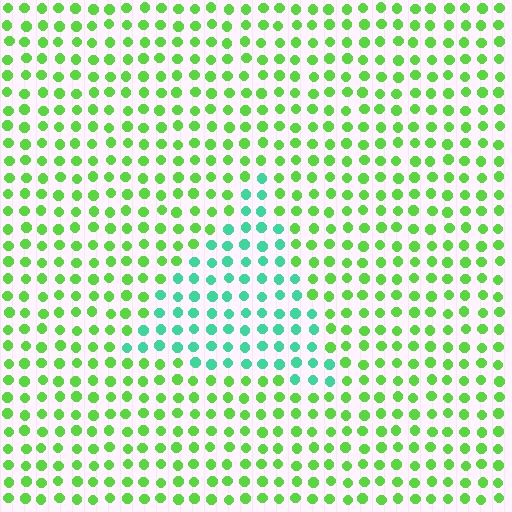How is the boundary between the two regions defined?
The boundary is defined purely by a slight shift in hue (about 47 degrees). Spacing, size, and orientation are identical on both sides.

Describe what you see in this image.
The image is filled with small lime elements in a uniform arrangement. A triangle-shaped region is visible where the elements are tinted to a slightly different hue, forming a subtle color boundary.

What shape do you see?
I see a triangle.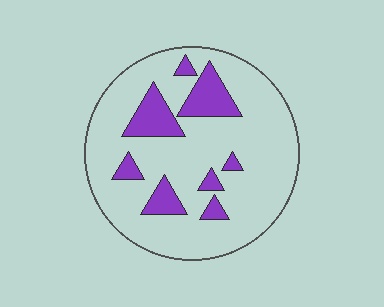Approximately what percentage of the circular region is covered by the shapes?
Approximately 20%.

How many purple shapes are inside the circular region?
8.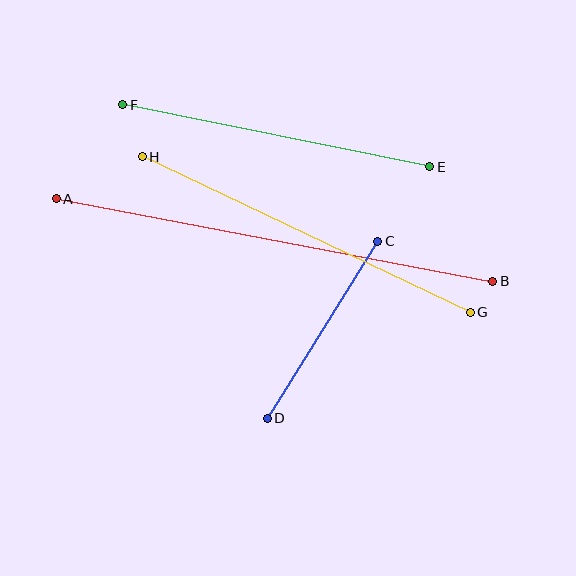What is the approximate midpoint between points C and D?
The midpoint is at approximately (323, 330) pixels.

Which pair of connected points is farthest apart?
Points A and B are farthest apart.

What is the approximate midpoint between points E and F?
The midpoint is at approximately (276, 136) pixels.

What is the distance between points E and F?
The distance is approximately 313 pixels.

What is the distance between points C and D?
The distance is approximately 209 pixels.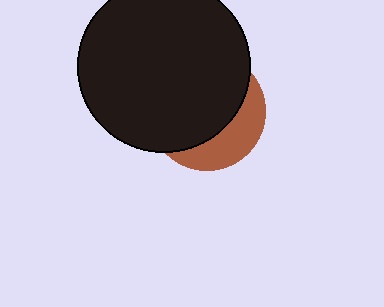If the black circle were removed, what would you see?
You would see the complete brown circle.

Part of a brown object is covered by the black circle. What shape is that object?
It is a circle.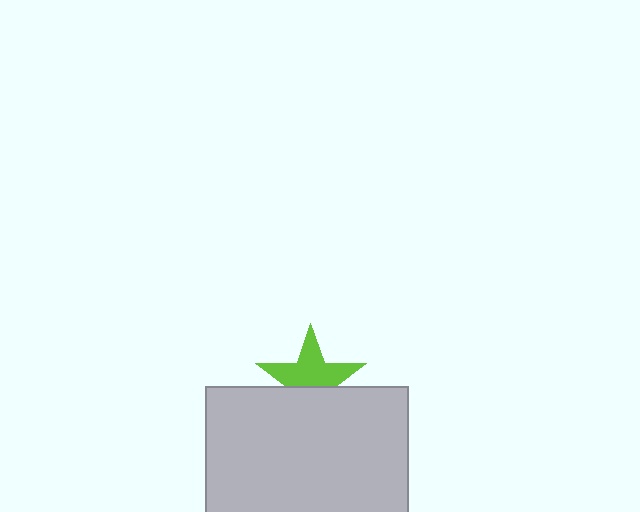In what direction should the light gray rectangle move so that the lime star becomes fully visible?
The light gray rectangle should move down. That is the shortest direction to clear the overlap and leave the lime star fully visible.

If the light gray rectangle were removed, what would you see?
You would see the complete lime star.